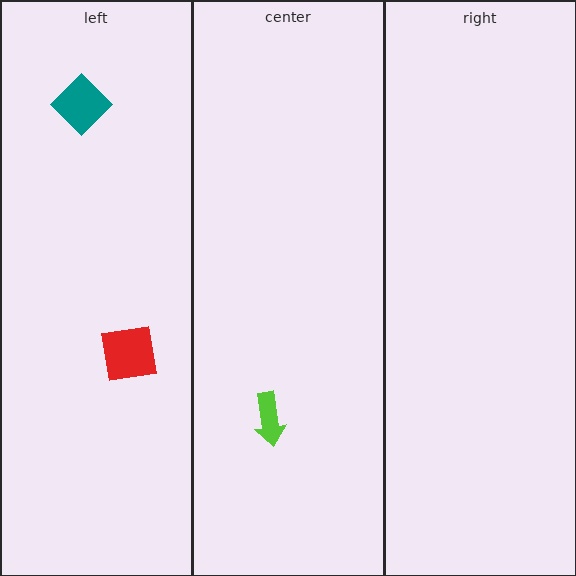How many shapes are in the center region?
1.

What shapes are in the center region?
The lime arrow.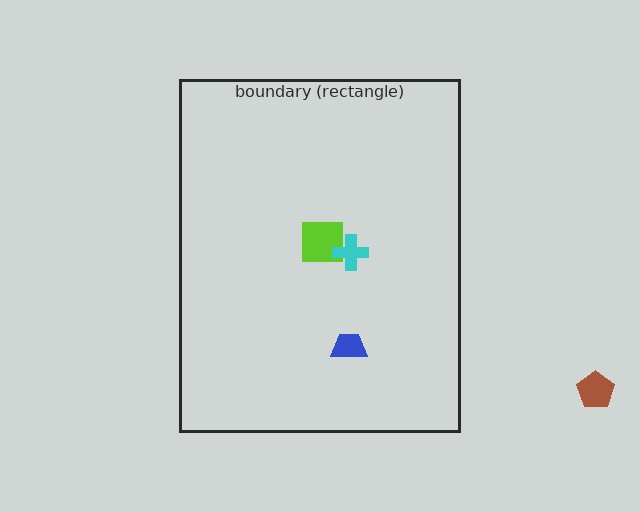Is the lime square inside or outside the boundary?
Inside.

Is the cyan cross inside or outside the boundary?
Inside.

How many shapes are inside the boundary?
3 inside, 1 outside.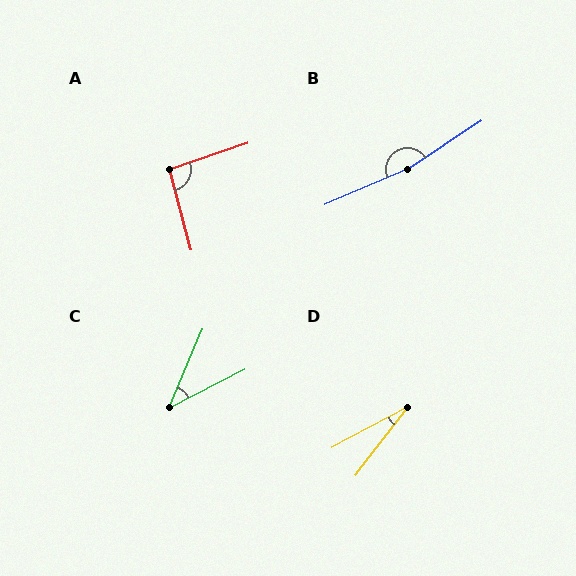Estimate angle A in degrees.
Approximately 94 degrees.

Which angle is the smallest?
D, at approximately 25 degrees.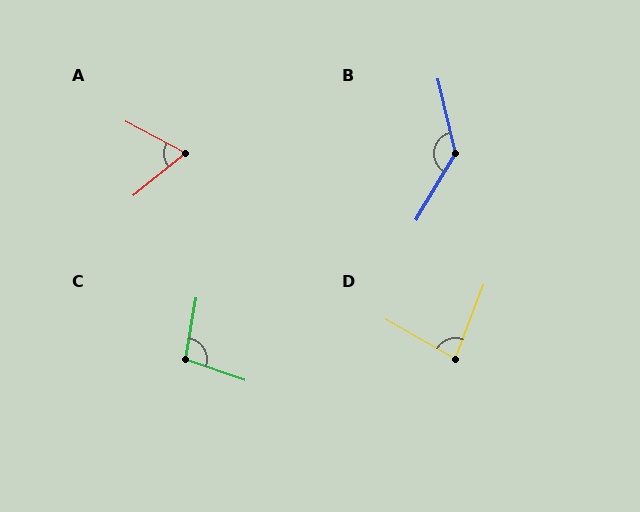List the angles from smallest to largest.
A (67°), D (82°), C (100°), B (136°).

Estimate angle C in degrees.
Approximately 100 degrees.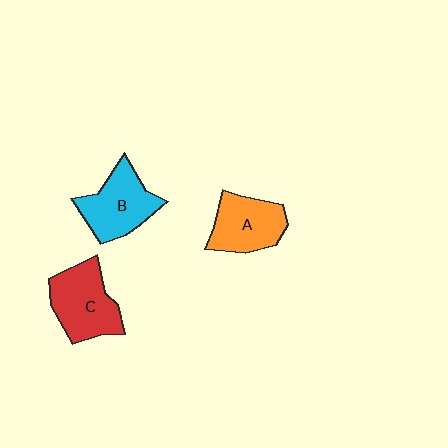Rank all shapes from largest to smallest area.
From largest to smallest: C (red), B (cyan), A (orange).